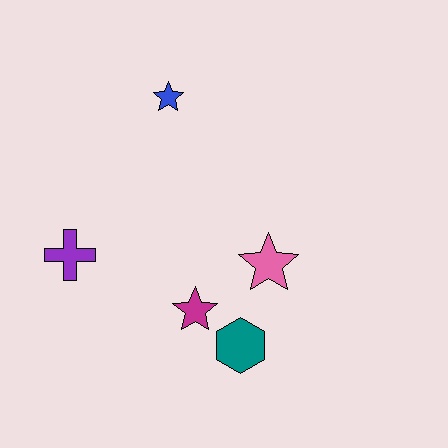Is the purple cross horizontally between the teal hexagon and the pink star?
No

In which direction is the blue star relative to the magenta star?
The blue star is above the magenta star.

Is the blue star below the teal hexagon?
No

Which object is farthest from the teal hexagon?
The blue star is farthest from the teal hexagon.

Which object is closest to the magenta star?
The teal hexagon is closest to the magenta star.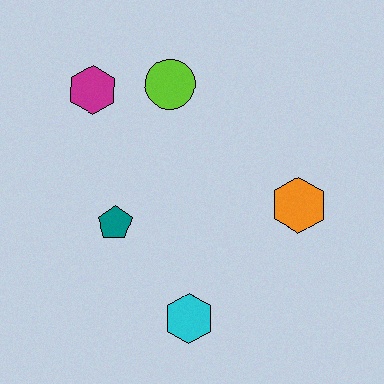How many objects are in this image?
There are 5 objects.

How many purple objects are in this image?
There are no purple objects.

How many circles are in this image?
There is 1 circle.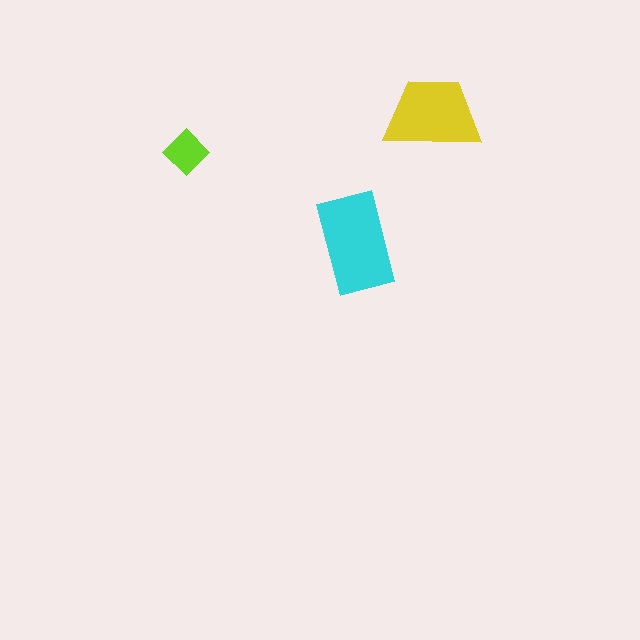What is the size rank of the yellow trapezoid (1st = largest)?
2nd.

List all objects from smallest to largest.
The lime diamond, the yellow trapezoid, the cyan rectangle.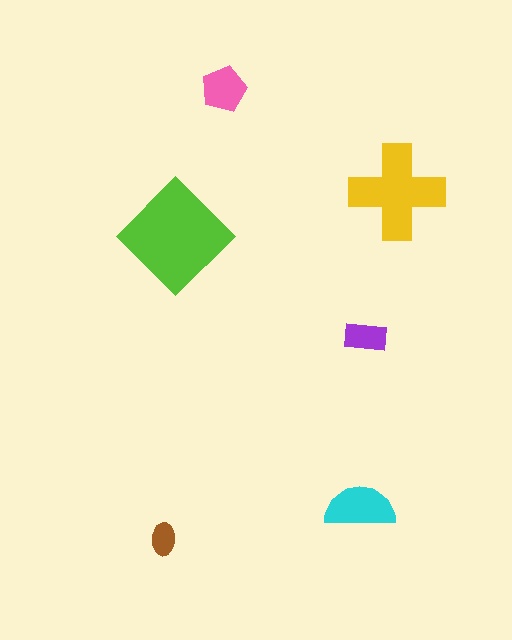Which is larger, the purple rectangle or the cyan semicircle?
The cyan semicircle.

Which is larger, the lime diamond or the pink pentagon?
The lime diamond.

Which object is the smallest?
The brown ellipse.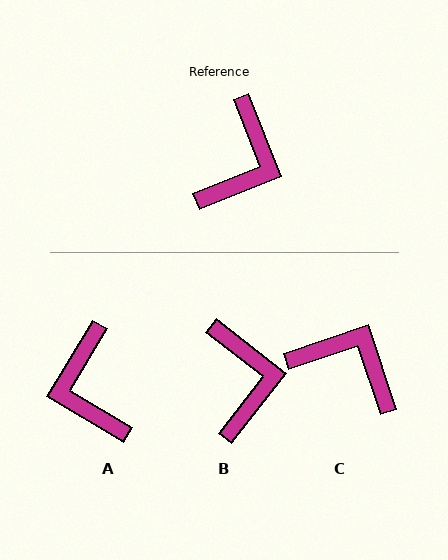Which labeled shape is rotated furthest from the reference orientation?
A, about 143 degrees away.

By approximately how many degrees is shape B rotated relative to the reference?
Approximately 30 degrees counter-clockwise.